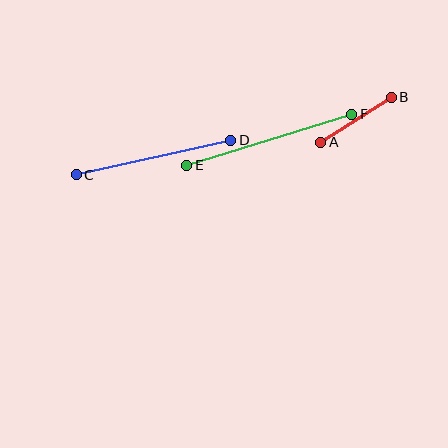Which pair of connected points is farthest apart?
Points E and F are farthest apart.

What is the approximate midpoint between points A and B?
The midpoint is at approximately (356, 120) pixels.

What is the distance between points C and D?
The distance is approximately 158 pixels.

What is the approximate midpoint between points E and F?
The midpoint is at approximately (269, 140) pixels.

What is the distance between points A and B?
The distance is approximately 84 pixels.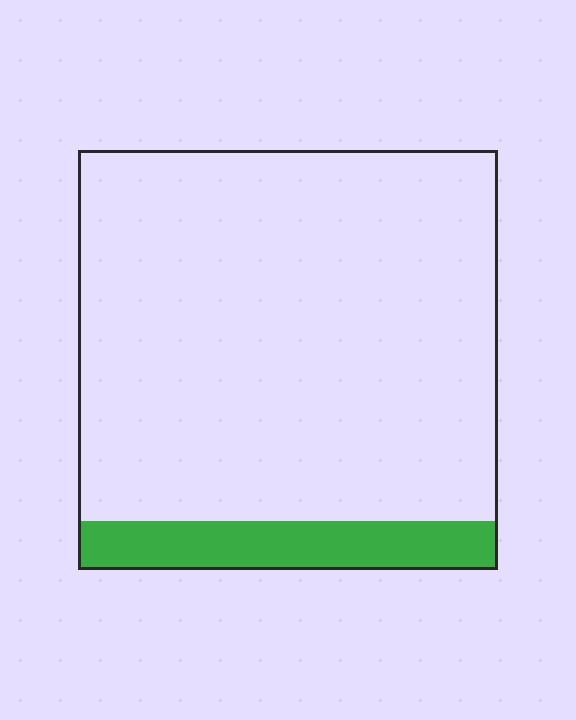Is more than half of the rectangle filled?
No.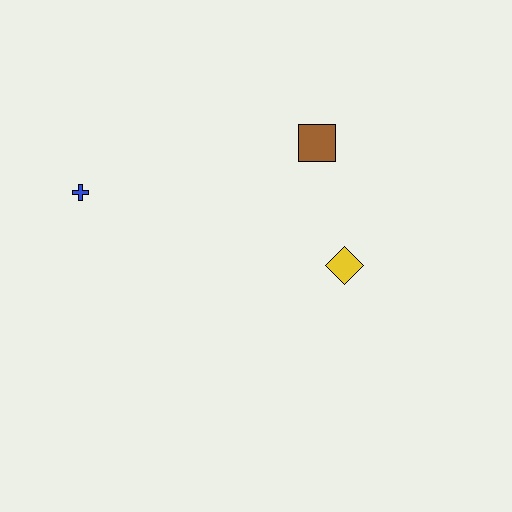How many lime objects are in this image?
There are no lime objects.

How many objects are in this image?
There are 3 objects.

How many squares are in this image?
There is 1 square.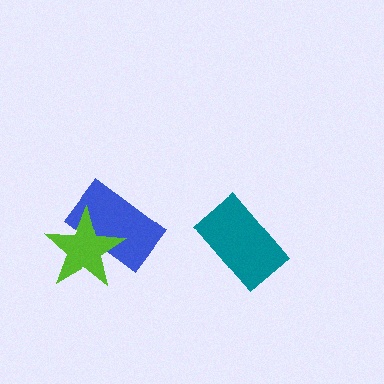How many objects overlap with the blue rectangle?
1 object overlaps with the blue rectangle.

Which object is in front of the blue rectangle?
The lime star is in front of the blue rectangle.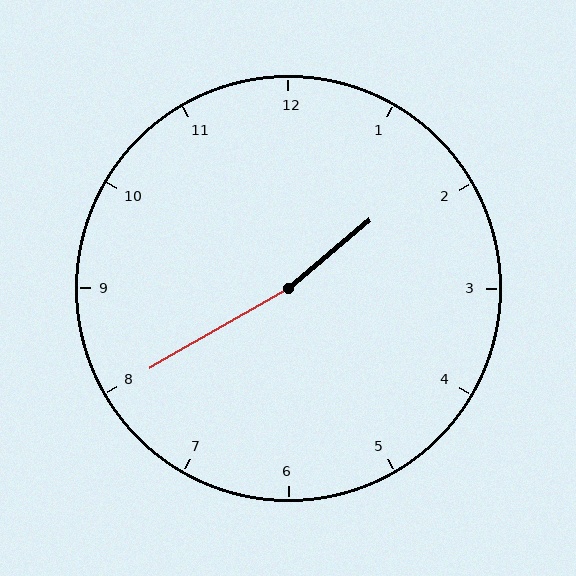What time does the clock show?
1:40.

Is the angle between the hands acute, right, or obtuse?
It is obtuse.